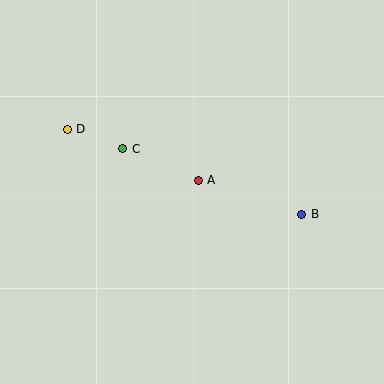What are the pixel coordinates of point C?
Point C is at (123, 149).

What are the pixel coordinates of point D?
Point D is at (67, 129).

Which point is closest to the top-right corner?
Point B is closest to the top-right corner.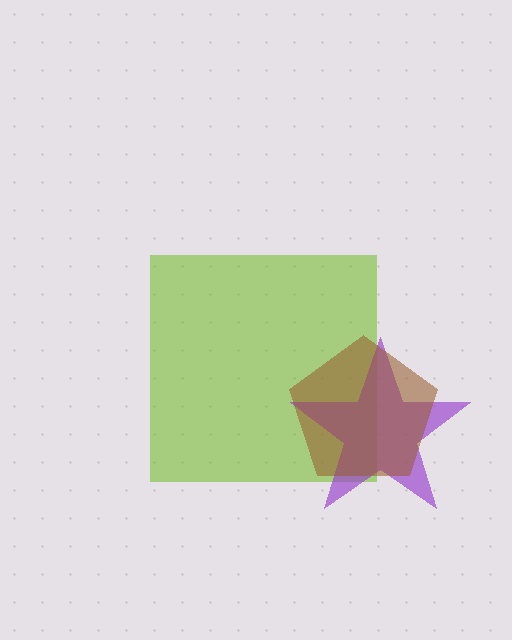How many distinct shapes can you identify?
There are 3 distinct shapes: a lime square, a purple star, a brown pentagon.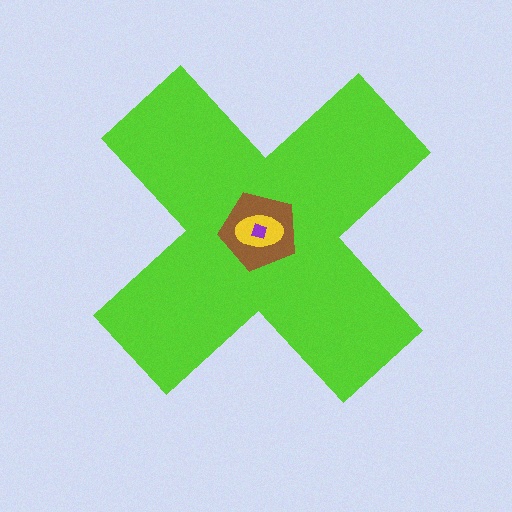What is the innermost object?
The purple square.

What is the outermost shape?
The lime cross.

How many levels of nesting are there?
4.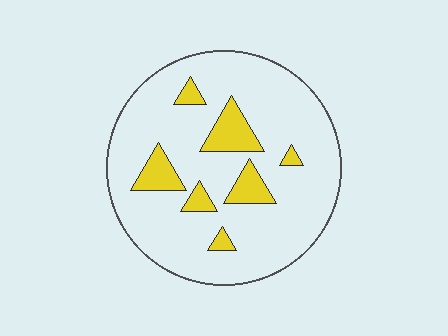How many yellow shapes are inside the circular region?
7.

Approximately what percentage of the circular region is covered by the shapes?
Approximately 15%.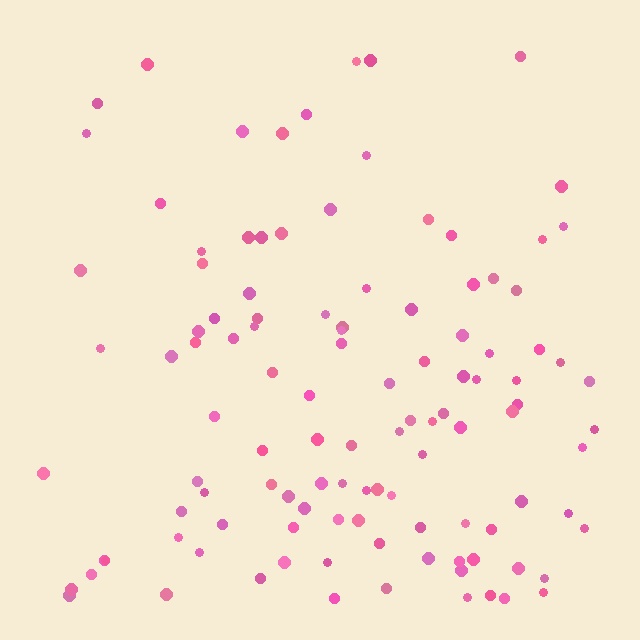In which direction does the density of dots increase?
From top to bottom, with the bottom side densest.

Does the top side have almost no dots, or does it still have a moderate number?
Still a moderate number, just noticeably fewer than the bottom.